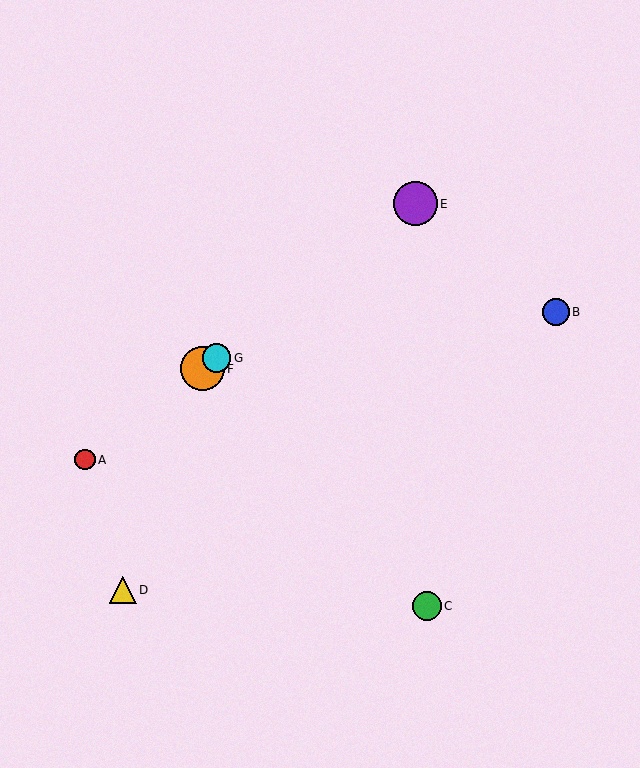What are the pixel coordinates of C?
Object C is at (427, 606).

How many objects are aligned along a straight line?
4 objects (A, E, F, G) are aligned along a straight line.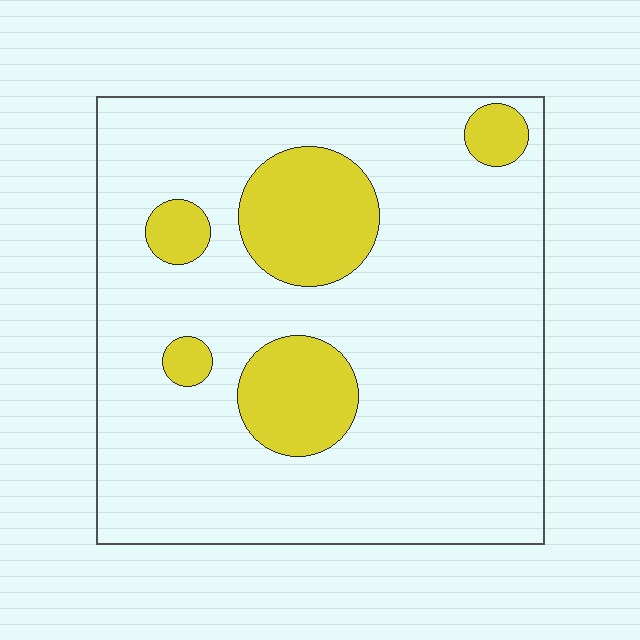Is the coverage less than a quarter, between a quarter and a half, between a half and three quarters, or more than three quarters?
Less than a quarter.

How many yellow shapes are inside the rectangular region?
5.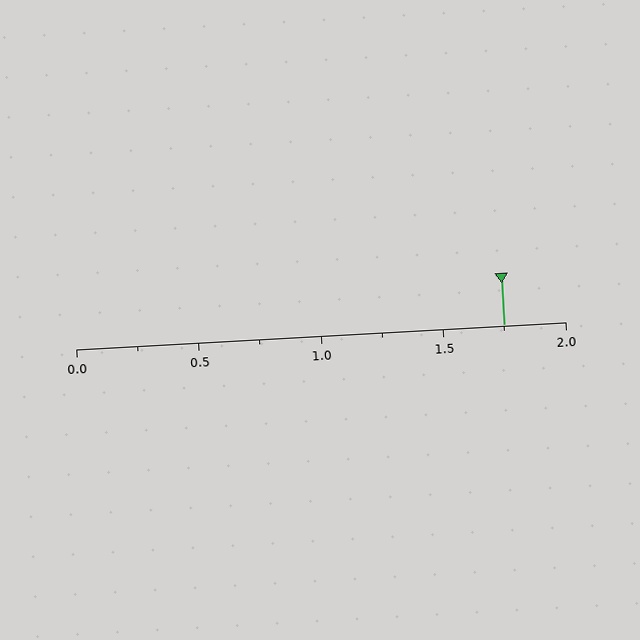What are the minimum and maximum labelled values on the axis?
The axis runs from 0.0 to 2.0.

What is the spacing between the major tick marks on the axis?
The major ticks are spaced 0.5 apart.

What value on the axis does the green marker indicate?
The marker indicates approximately 1.75.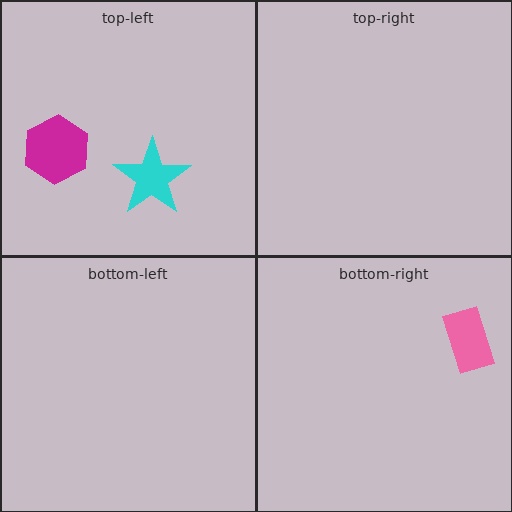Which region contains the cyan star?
The top-left region.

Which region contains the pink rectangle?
The bottom-right region.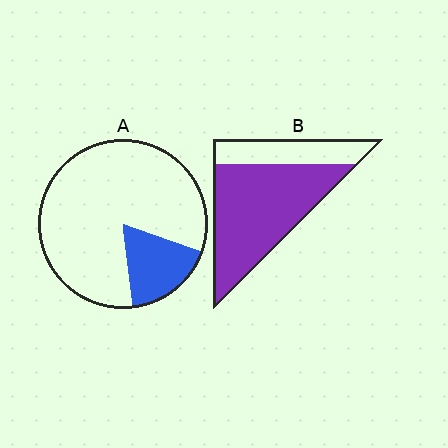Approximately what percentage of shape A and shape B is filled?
A is approximately 20% and B is approximately 75%.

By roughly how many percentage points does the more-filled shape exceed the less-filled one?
By roughly 55 percentage points (B over A).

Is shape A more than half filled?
No.